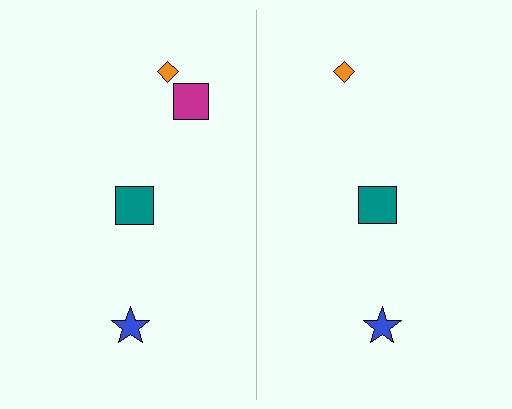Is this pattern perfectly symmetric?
No, the pattern is not perfectly symmetric. A magenta square is missing from the right side.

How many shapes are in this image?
There are 7 shapes in this image.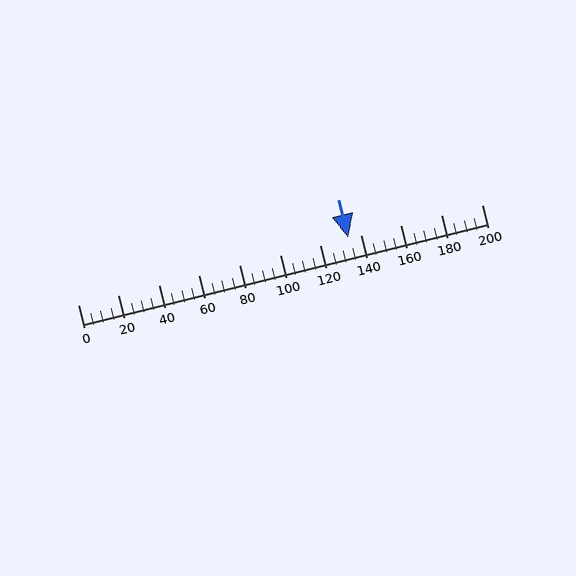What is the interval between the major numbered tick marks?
The major tick marks are spaced 20 units apart.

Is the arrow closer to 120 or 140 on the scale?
The arrow is closer to 140.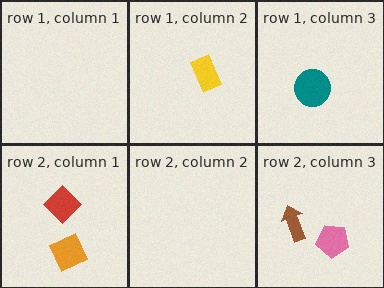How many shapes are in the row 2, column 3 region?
2.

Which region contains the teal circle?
The row 1, column 3 region.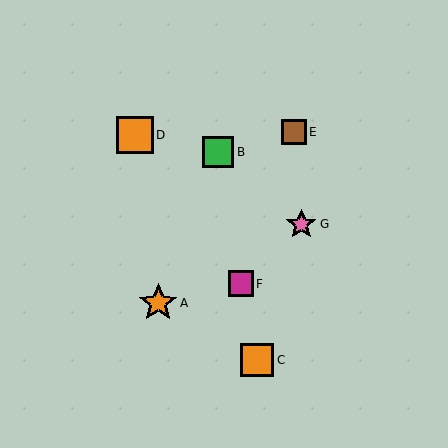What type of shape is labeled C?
Shape C is an orange square.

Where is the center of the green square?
The center of the green square is at (218, 152).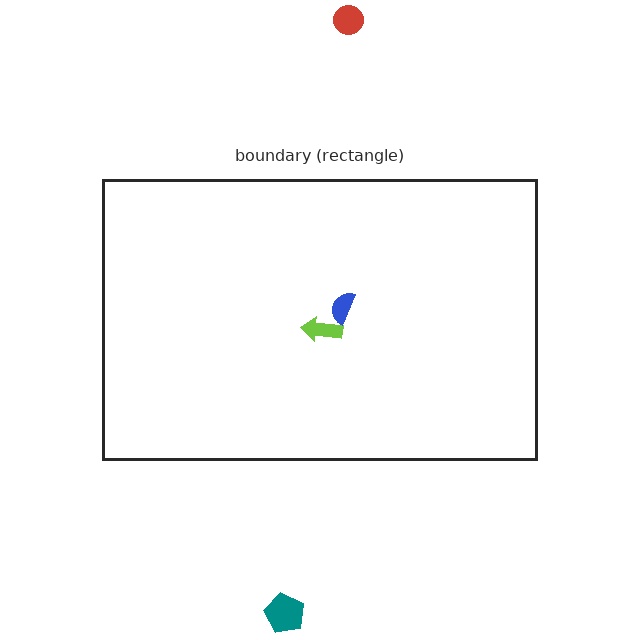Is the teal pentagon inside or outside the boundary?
Outside.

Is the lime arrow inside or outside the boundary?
Inside.